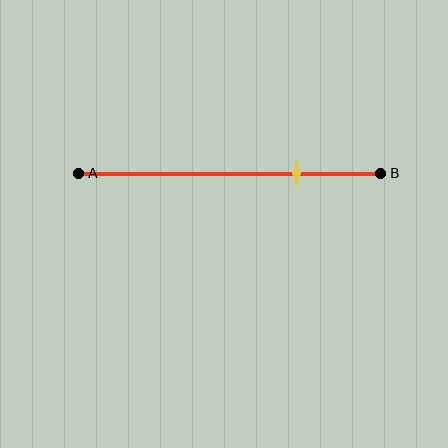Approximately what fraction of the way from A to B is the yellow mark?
The yellow mark is approximately 70% of the way from A to B.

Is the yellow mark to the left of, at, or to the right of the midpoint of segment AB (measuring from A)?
The yellow mark is to the right of the midpoint of segment AB.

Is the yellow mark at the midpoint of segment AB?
No, the mark is at about 70% from A, not at the 50% midpoint.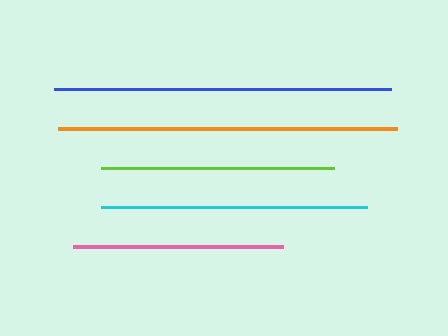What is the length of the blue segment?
The blue segment is approximately 337 pixels long.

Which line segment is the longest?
The orange line is the longest at approximately 339 pixels.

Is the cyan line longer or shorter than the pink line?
The cyan line is longer than the pink line.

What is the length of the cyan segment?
The cyan segment is approximately 265 pixels long.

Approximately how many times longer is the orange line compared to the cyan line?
The orange line is approximately 1.3 times the length of the cyan line.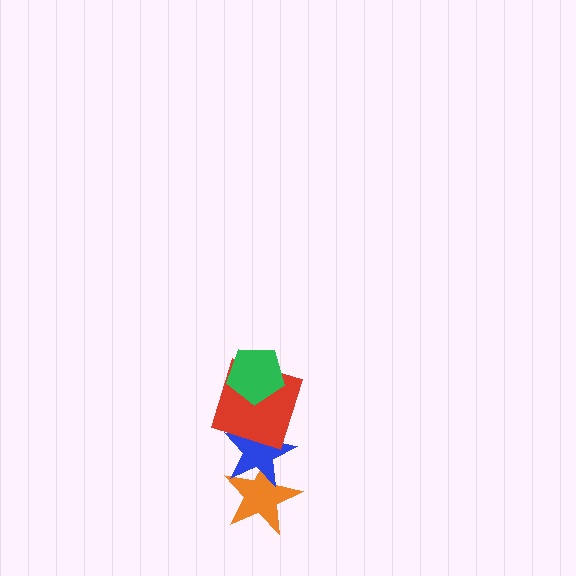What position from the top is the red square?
The red square is 2nd from the top.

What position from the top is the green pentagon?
The green pentagon is 1st from the top.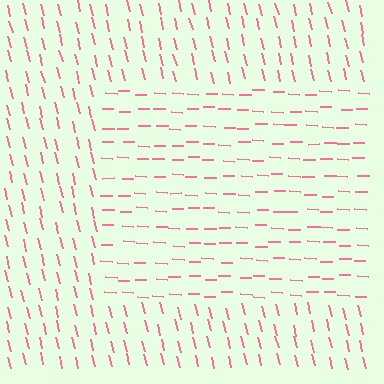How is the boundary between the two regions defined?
The boundary is defined purely by a change in line orientation (approximately 74 degrees difference). All lines are the same color and thickness.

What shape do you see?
I see a rectangle.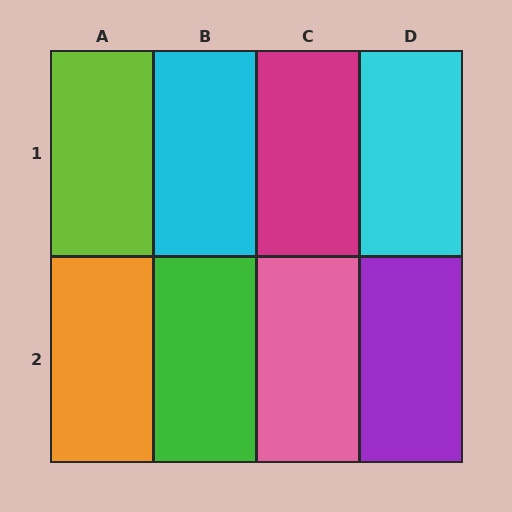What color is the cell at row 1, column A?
Lime.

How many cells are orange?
1 cell is orange.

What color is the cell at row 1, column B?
Cyan.